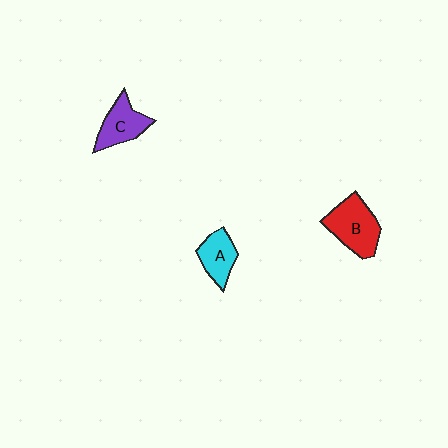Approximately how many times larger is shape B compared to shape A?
Approximately 1.5 times.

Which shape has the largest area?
Shape B (red).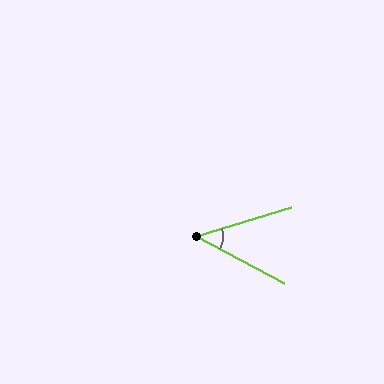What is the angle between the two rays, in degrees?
Approximately 45 degrees.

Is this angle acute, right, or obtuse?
It is acute.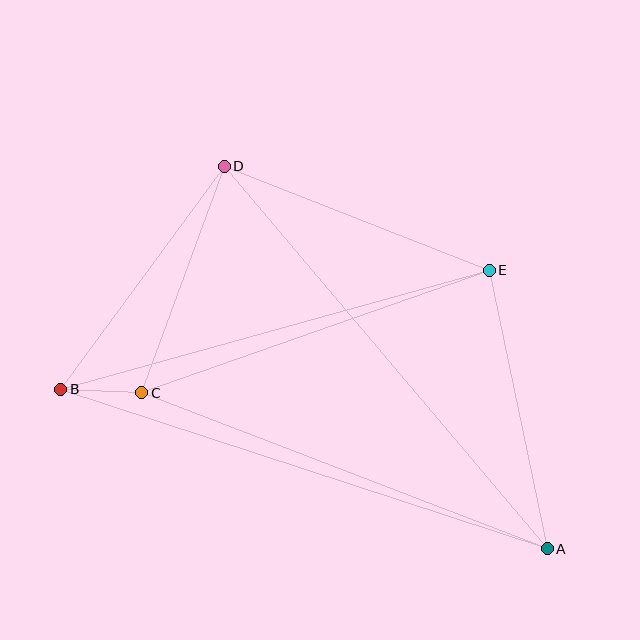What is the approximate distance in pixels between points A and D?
The distance between A and D is approximately 500 pixels.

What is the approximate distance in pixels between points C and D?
The distance between C and D is approximately 241 pixels.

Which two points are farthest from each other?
Points A and B are farthest from each other.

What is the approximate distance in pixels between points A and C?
The distance between A and C is approximately 434 pixels.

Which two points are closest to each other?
Points B and C are closest to each other.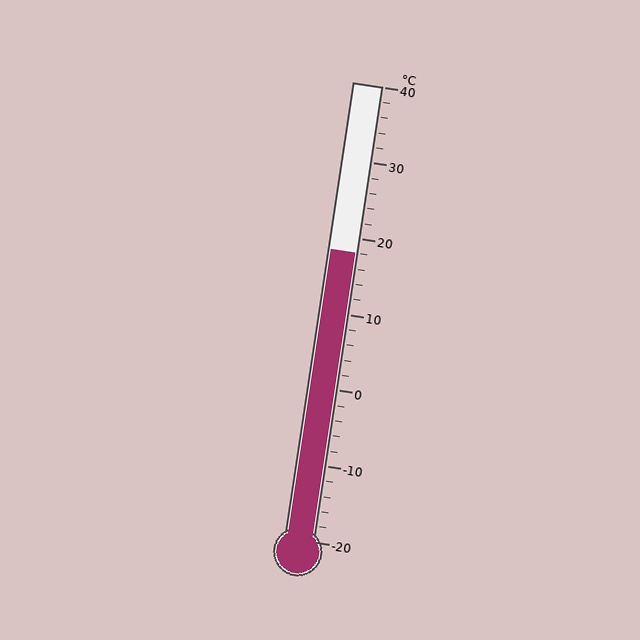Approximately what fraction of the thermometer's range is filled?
The thermometer is filled to approximately 65% of its range.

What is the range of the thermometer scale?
The thermometer scale ranges from -20°C to 40°C.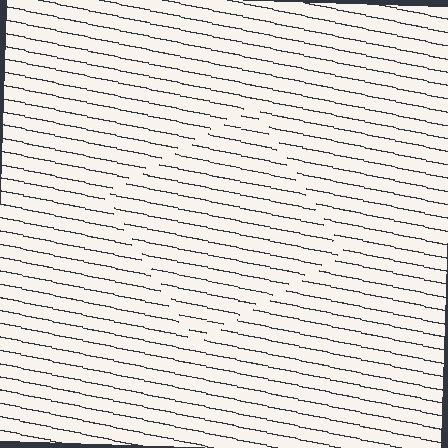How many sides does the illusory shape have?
4 sides — the line-ends trace a square.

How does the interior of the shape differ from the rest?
The interior of the shape contains the same grating, shifted by half a period — the contour is defined by the phase discontinuity where line-ends from the inner and outer gratings abut.